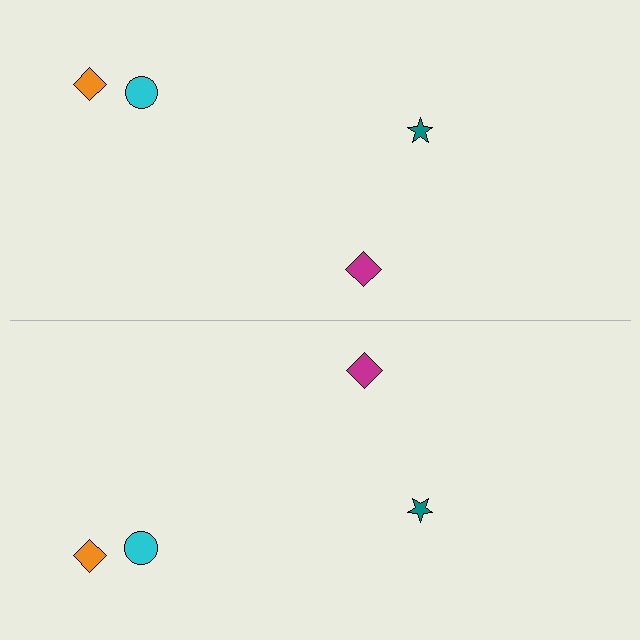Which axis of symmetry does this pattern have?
The pattern has a horizontal axis of symmetry running through the center of the image.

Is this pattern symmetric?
Yes, this pattern has bilateral (reflection) symmetry.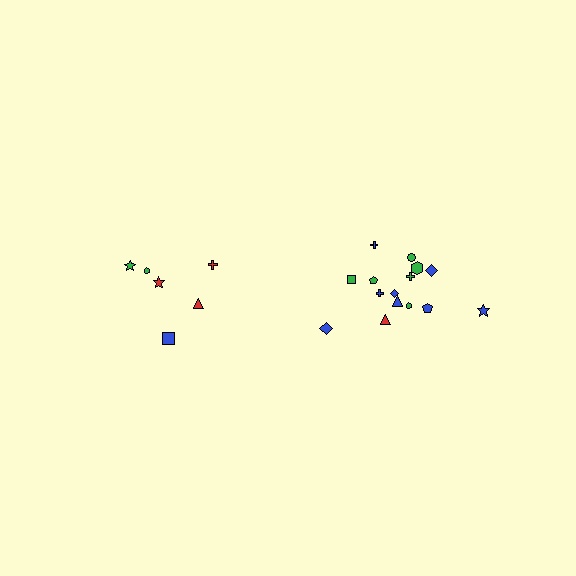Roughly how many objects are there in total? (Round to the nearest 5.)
Roughly 20 objects in total.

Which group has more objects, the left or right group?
The right group.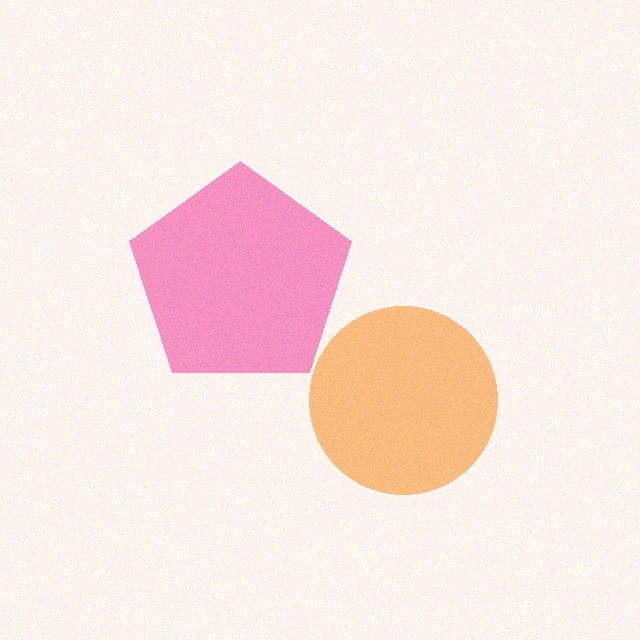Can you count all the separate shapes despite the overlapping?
Yes, there are 2 separate shapes.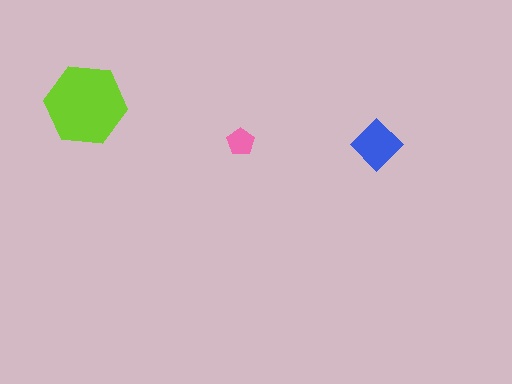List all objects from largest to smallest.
The lime hexagon, the blue diamond, the pink pentagon.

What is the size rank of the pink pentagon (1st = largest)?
3rd.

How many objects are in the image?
There are 3 objects in the image.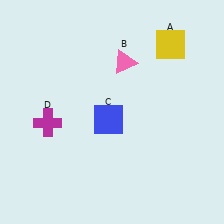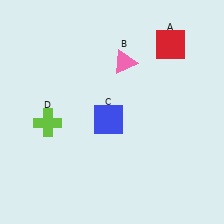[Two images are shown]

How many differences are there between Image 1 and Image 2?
There are 2 differences between the two images.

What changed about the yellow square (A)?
In Image 1, A is yellow. In Image 2, it changed to red.